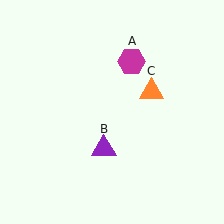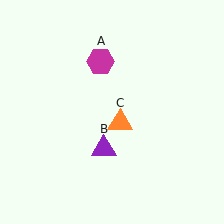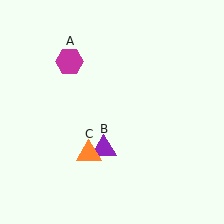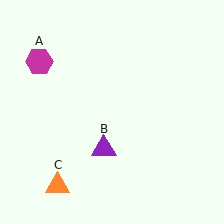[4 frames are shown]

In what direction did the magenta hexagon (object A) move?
The magenta hexagon (object A) moved left.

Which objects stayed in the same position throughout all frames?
Purple triangle (object B) remained stationary.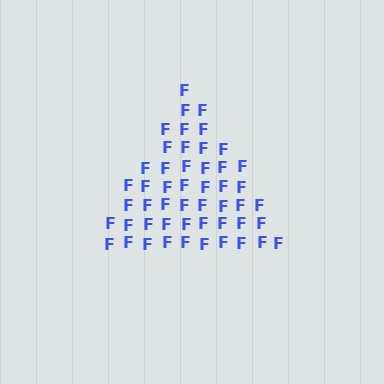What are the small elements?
The small elements are letter F's.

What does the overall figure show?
The overall figure shows a triangle.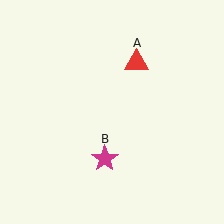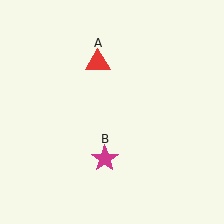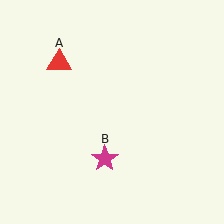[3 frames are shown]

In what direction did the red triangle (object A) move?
The red triangle (object A) moved left.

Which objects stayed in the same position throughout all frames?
Magenta star (object B) remained stationary.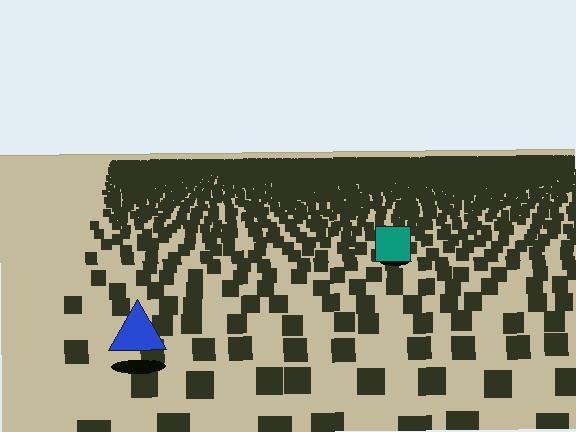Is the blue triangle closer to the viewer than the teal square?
Yes. The blue triangle is closer — you can tell from the texture gradient: the ground texture is coarser near it.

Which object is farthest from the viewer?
The teal square is farthest from the viewer. It appears smaller and the ground texture around it is denser.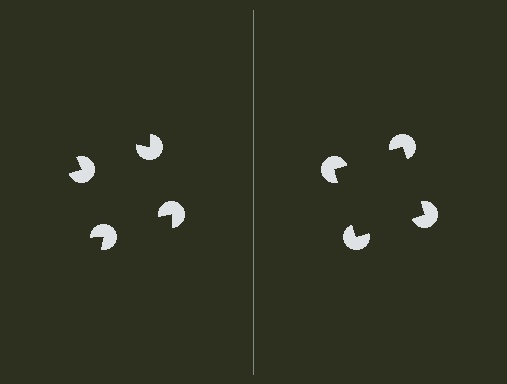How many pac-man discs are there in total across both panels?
8 — 4 on each side.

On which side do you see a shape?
An illusory square appears on the right side. On the left side the wedge cuts are rotated, so no coherent shape forms.